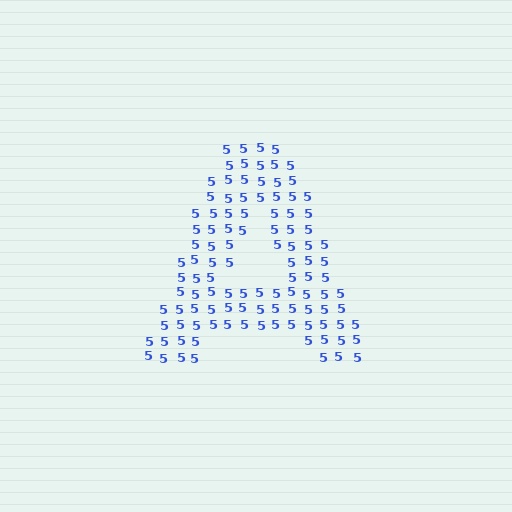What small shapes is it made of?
It is made of small digit 5's.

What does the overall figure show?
The overall figure shows the letter A.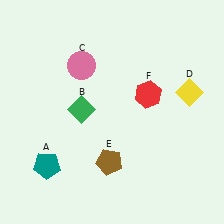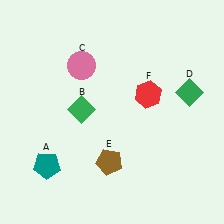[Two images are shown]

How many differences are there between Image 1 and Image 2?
There is 1 difference between the two images.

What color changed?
The diamond (D) changed from yellow in Image 1 to green in Image 2.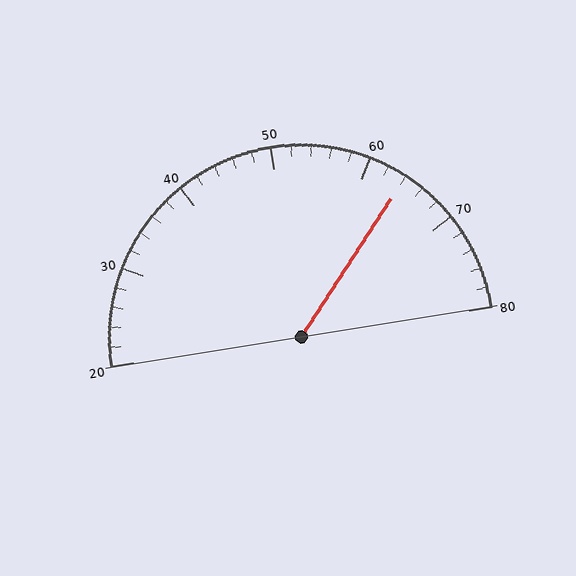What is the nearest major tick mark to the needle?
The nearest major tick mark is 60.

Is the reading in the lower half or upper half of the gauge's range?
The reading is in the upper half of the range (20 to 80).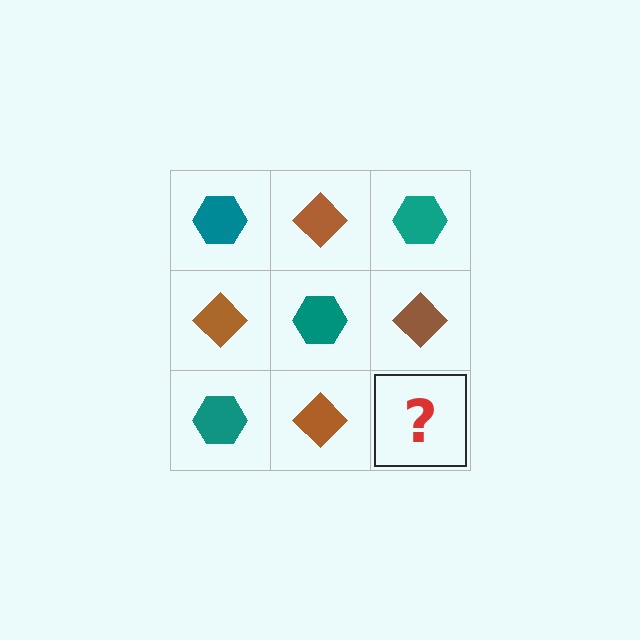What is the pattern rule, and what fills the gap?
The rule is that it alternates teal hexagon and brown diamond in a checkerboard pattern. The gap should be filled with a teal hexagon.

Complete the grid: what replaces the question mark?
The question mark should be replaced with a teal hexagon.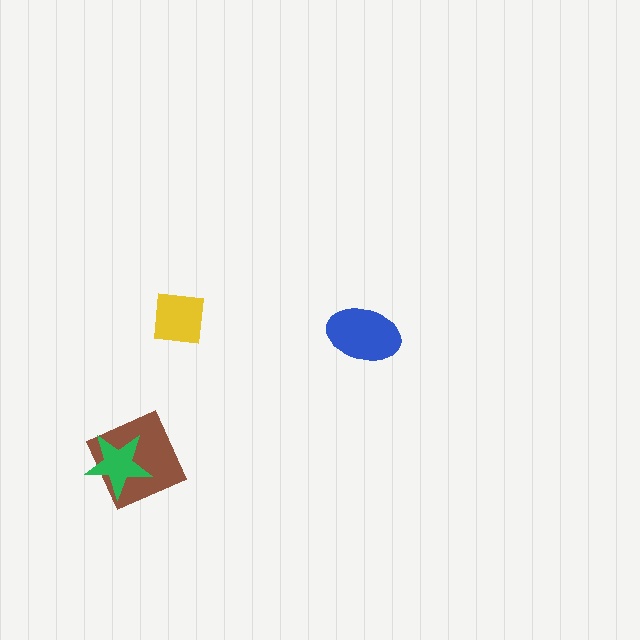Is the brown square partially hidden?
Yes, it is partially covered by another shape.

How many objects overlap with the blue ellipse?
0 objects overlap with the blue ellipse.